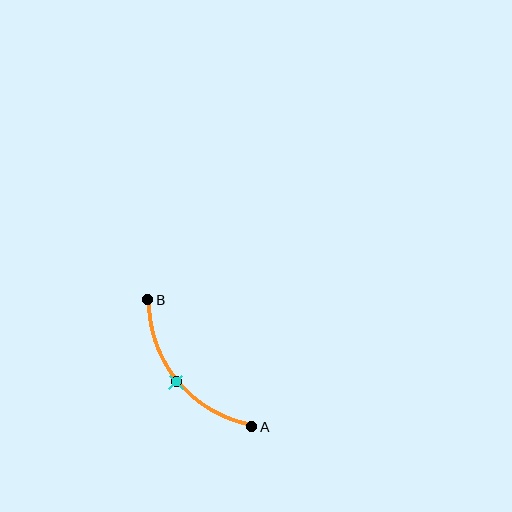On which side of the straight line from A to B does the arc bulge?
The arc bulges below and to the left of the straight line connecting A and B.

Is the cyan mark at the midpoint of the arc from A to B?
Yes. The cyan mark lies on the arc at equal arc-length from both A and B — it is the arc midpoint.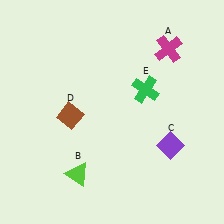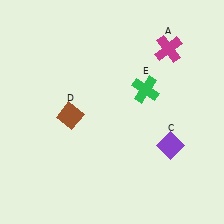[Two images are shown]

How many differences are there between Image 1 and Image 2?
There is 1 difference between the two images.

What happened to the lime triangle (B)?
The lime triangle (B) was removed in Image 2. It was in the bottom-left area of Image 1.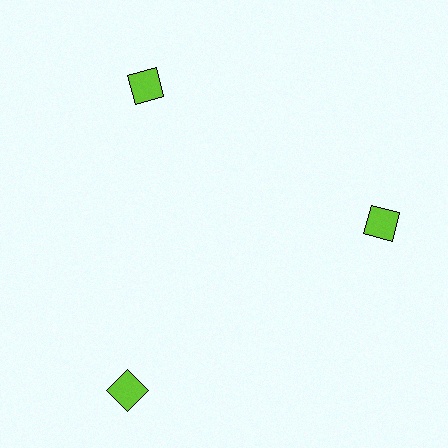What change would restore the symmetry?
The symmetry would be restored by moving it inward, back onto the ring so that all 3 squares sit at equal angles and equal distance from the center.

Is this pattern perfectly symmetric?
No. The 3 lime squares are arranged in a ring, but one element near the 7 o'clock position is pushed outward from the center, breaking the 3-fold rotational symmetry.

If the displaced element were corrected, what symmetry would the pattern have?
It would have 3-fold rotational symmetry — the pattern would map onto itself every 120 degrees.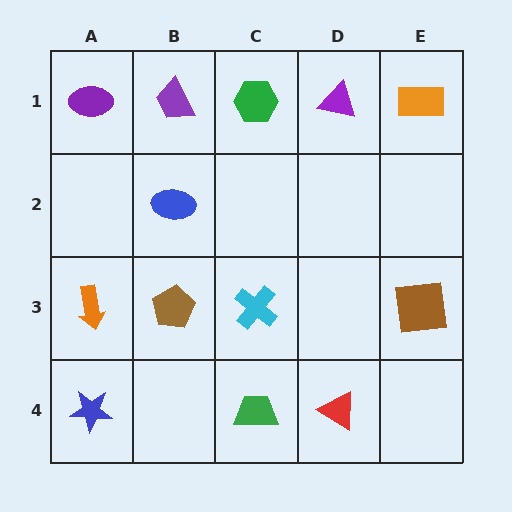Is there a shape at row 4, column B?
No, that cell is empty.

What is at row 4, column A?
A blue star.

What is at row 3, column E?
A brown square.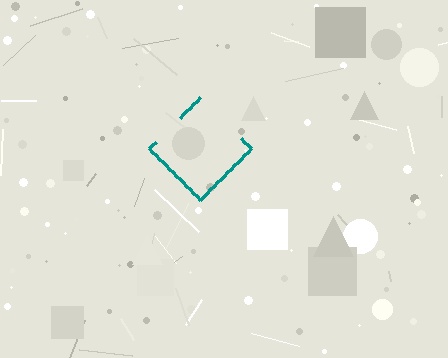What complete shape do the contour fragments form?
The contour fragments form a diamond.